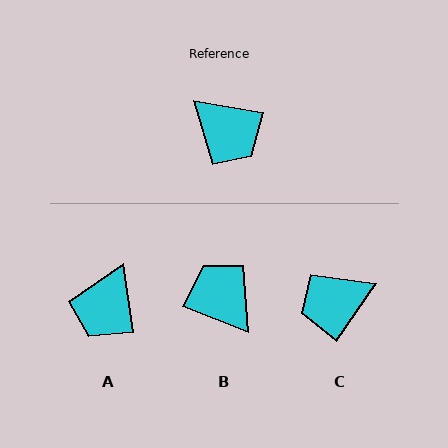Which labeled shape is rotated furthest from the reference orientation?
B, about 168 degrees away.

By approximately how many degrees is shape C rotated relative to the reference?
Approximately 114 degrees clockwise.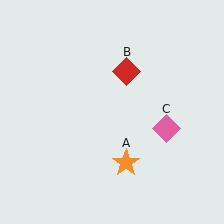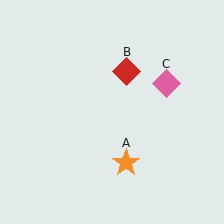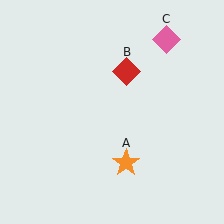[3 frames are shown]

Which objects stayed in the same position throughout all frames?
Orange star (object A) and red diamond (object B) remained stationary.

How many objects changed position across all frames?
1 object changed position: pink diamond (object C).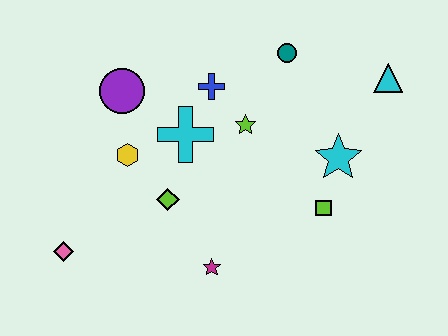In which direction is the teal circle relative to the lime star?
The teal circle is above the lime star.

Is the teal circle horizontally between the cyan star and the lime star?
Yes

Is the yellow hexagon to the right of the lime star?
No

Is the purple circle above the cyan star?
Yes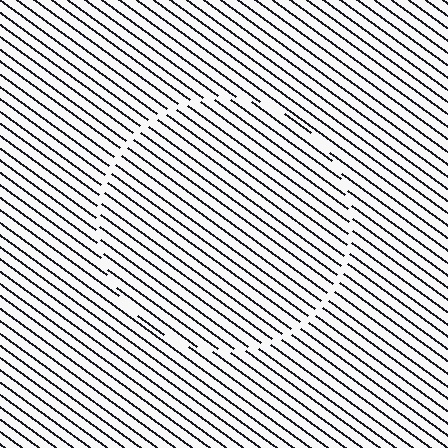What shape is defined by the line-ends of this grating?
An illusory circle. The interior of the shape contains the same grating, shifted by half a period — the contour is defined by the phase discontinuity where line-ends from the inner and outer gratings abut.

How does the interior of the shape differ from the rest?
The interior of the shape contains the same grating, shifted by half a period — the contour is defined by the phase discontinuity where line-ends from the inner and outer gratings abut.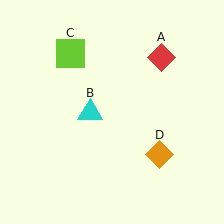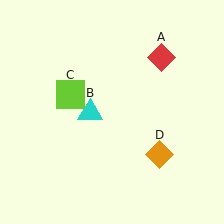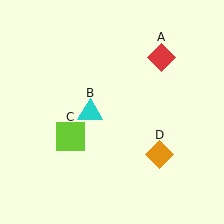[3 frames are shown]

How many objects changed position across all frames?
1 object changed position: lime square (object C).